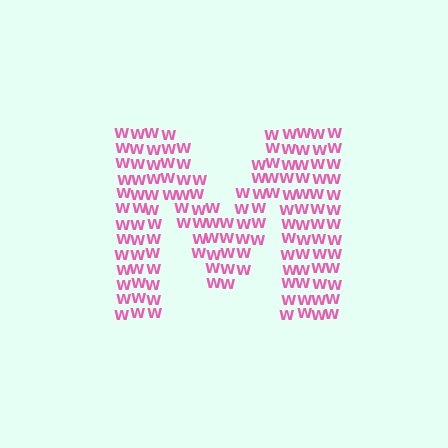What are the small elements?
The small elements are letter W's.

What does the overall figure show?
The overall figure shows the letter M.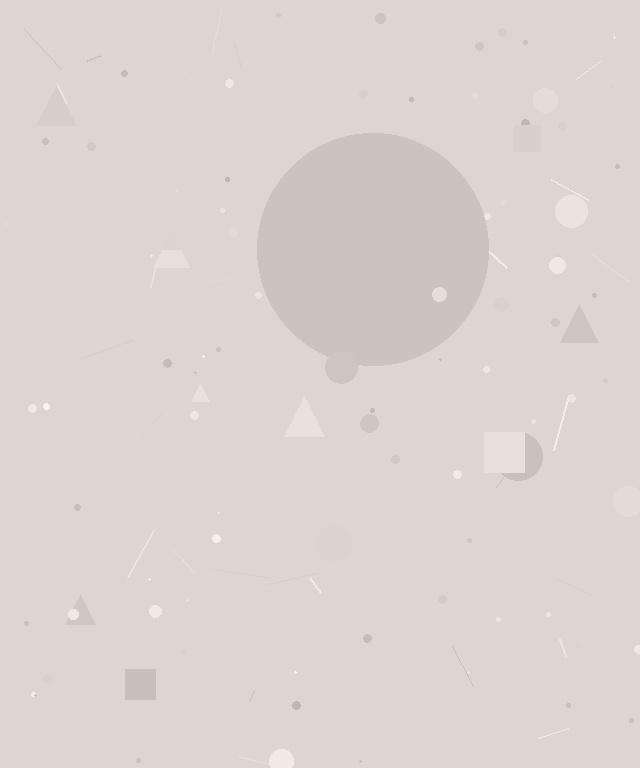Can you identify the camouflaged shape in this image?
The camouflaged shape is a circle.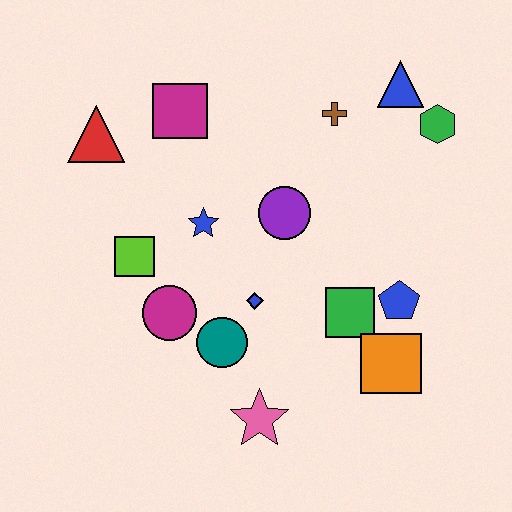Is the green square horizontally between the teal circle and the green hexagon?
Yes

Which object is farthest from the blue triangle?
The pink star is farthest from the blue triangle.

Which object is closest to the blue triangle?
The green hexagon is closest to the blue triangle.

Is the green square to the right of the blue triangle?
No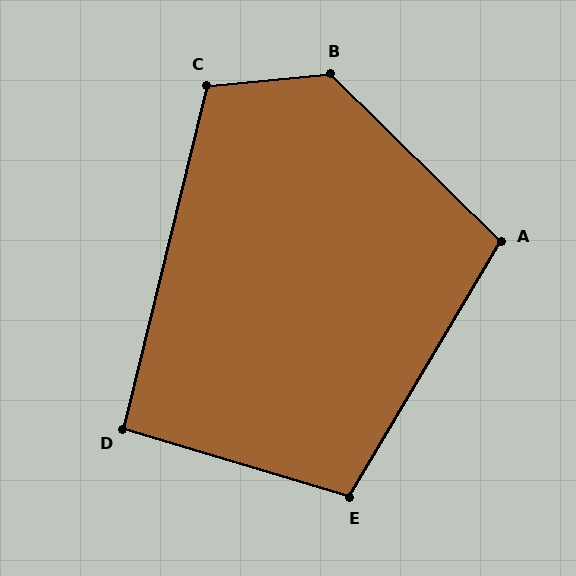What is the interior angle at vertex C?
Approximately 109 degrees (obtuse).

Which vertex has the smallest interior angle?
D, at approximately 93 degrees.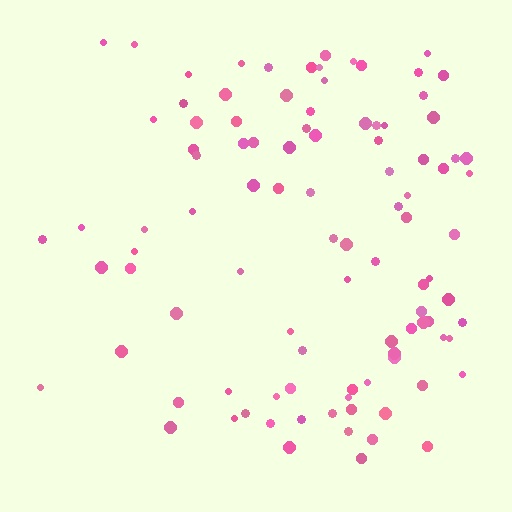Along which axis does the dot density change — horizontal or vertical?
Horizontal.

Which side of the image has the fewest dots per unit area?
The left.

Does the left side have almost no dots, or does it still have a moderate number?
Still a moderate number, just noticeably fewer than the right.